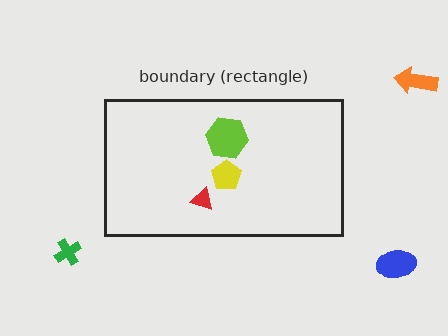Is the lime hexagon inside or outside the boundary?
Inside.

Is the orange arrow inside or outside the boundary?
Outside.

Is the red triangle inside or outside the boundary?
Inside.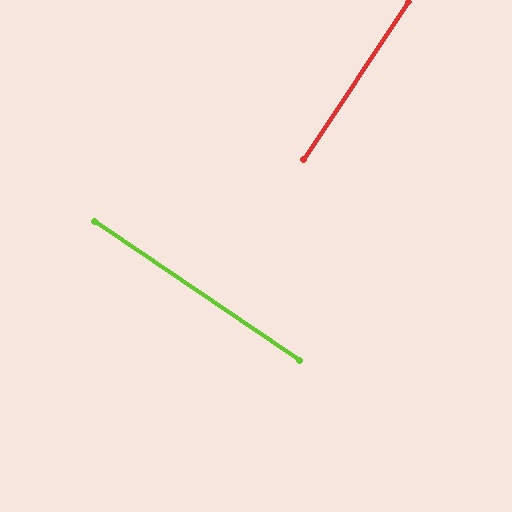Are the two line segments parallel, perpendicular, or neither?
Perpendicular — they meet at approximately 90°.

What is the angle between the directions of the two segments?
Approximately 90 degrees.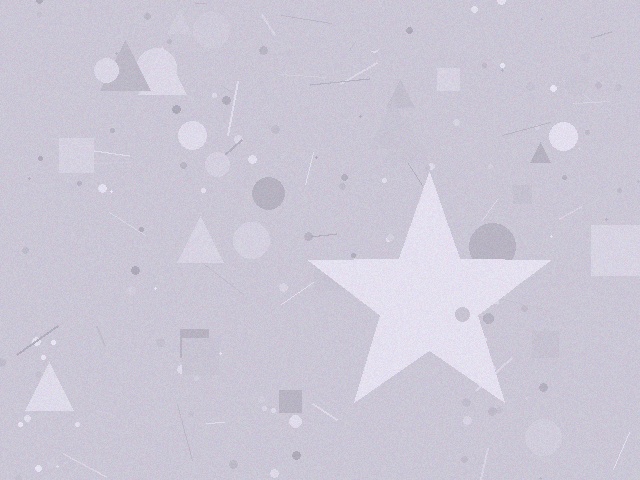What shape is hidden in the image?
A star is hidden in the image.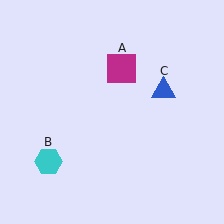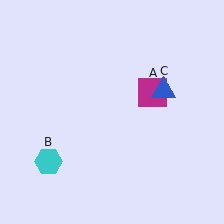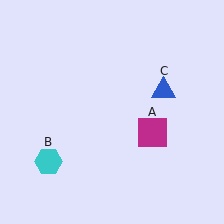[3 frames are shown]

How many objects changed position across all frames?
1 object changed position: magenta square (object A).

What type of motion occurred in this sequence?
The magenta square (object A) rotated clockwise around the center of the scene.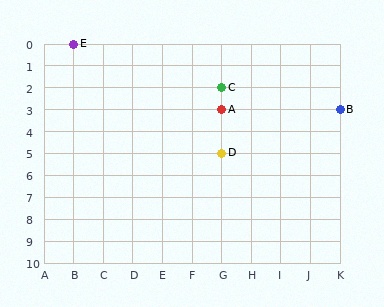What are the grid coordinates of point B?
Point B is at grid coordinates (K, 3).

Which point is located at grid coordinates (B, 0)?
Point E is at (B, 0).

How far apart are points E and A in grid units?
Points E and A are 5 columns and 3 rows apart (about 5.8 grid units diagonally).